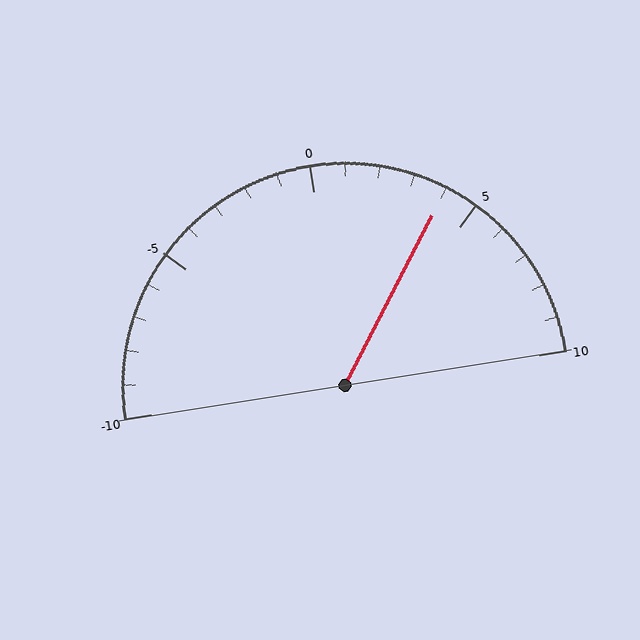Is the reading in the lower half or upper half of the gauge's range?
The reading is in the upper half of the range (-10 to 10).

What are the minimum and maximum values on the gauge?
The gauge ranges from -10 to 10.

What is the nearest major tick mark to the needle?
The nearest major tick mark is 5.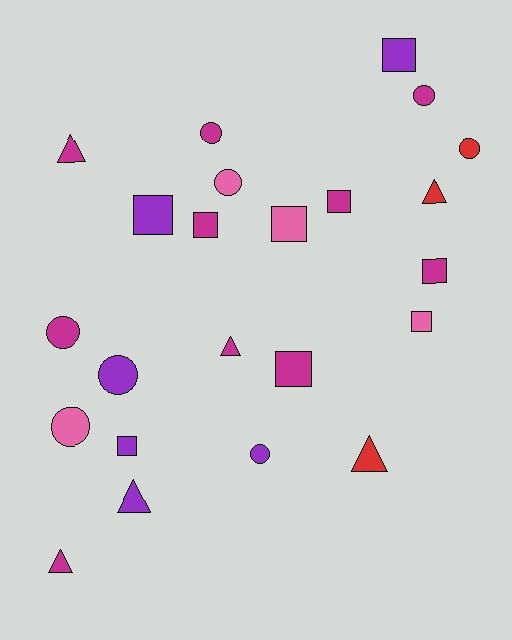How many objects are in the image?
There are 23 objects.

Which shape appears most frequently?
Square, with 9 objects.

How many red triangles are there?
There are 2 red triangles.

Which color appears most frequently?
Magenta, with 10 objects.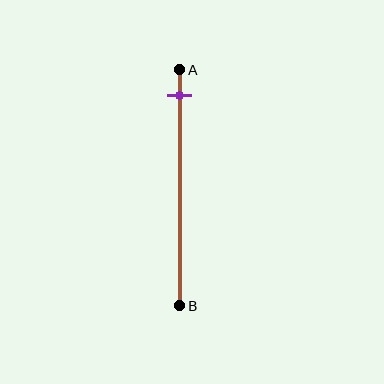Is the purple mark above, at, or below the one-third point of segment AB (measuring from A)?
The purple mark is above the one-third point of segment AB.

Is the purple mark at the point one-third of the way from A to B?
No, the mark is at about 10% from A, not at the 33% one-third point.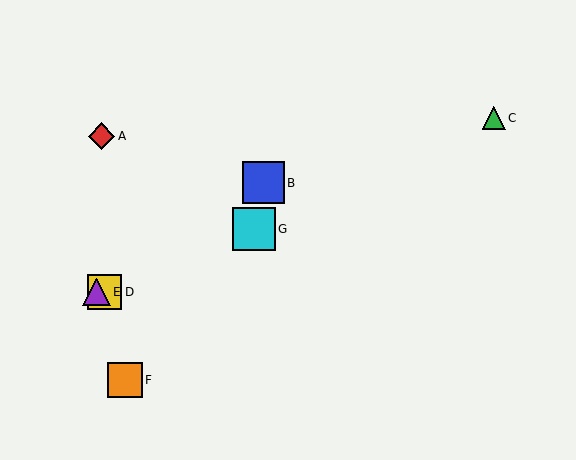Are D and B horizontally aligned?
No, D is at y≈292 and B is at y≈183.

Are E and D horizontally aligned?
Yes, both are at y≈292.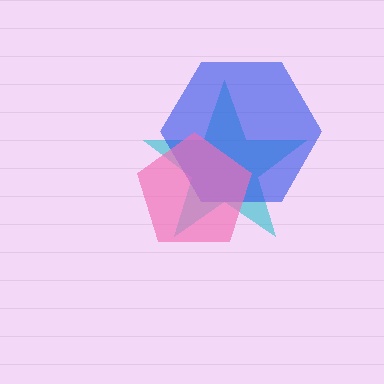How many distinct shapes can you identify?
There are 3 distinct shapes: a cyan star, a blue hexagon, a pink pentagon.